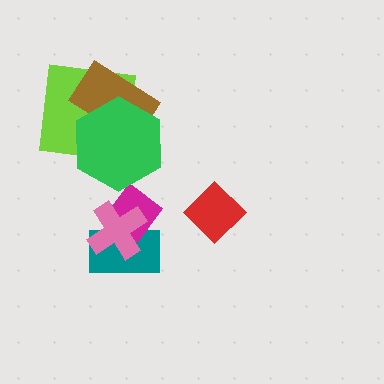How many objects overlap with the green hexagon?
2 objects overlap with the green hexagon.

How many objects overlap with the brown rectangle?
2 objects overlap with the brown rectangle.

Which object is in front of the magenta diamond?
The pink cross is in front of the magenta diamond.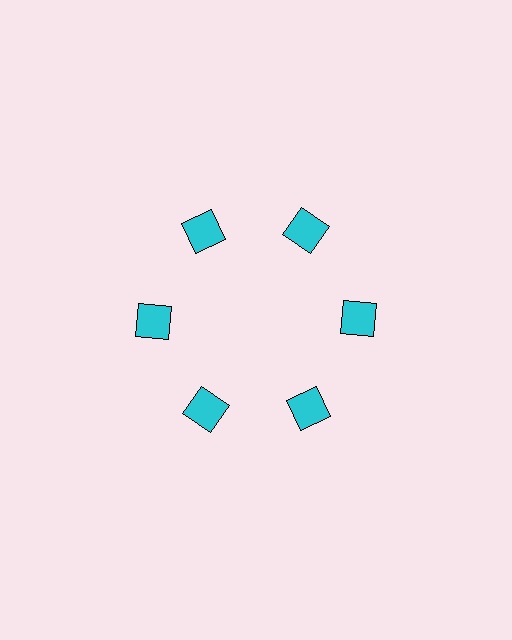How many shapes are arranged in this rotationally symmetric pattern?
There are 6 shapes, arranged in 6 groups of 1.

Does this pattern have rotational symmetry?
Yes, this pattern has 6-fold rotational symmetry. It looks the same after rotating 60 degrees around the center.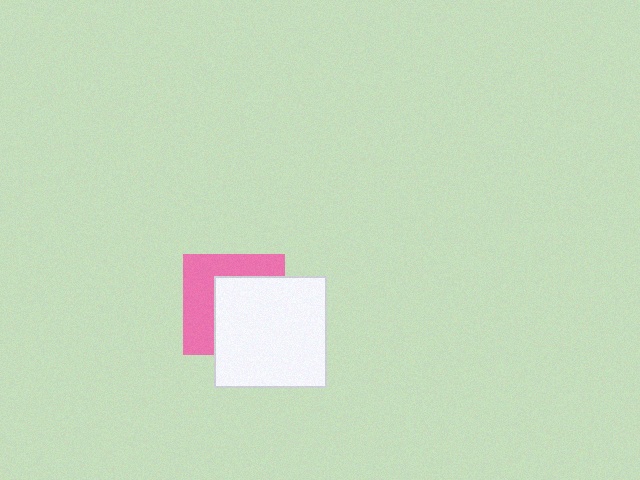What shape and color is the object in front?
The object in front is a white square.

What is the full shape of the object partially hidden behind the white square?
The partially hidden object is a pink square.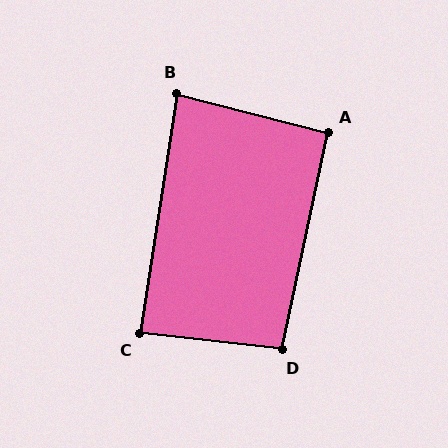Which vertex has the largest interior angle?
D, at approximately 96 degrees.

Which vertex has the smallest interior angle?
B, at approximately 84 degrees.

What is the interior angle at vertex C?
Approximately 87 degrees (approximately right).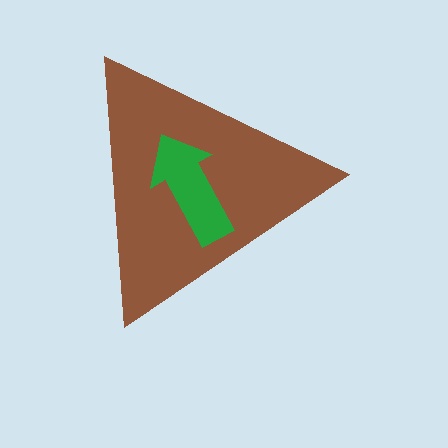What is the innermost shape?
The green arrow.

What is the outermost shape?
The brown triangle.